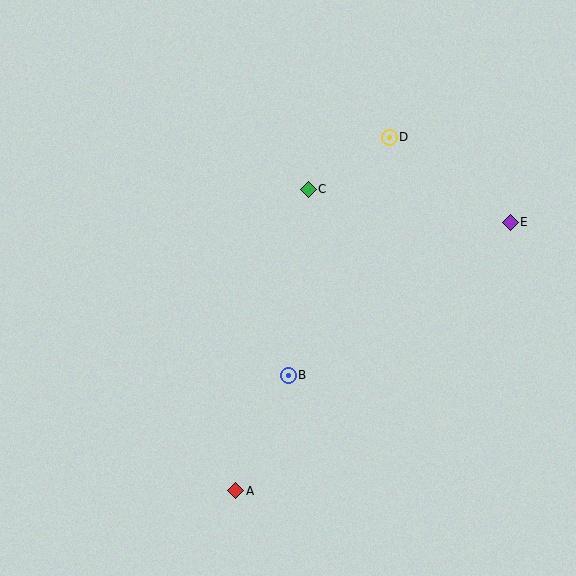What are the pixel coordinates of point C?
Point C is at (308, 189).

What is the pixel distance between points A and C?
The distance between A and C is 310 pixels.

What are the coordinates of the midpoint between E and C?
The midpoint between E and C is at (409, 206).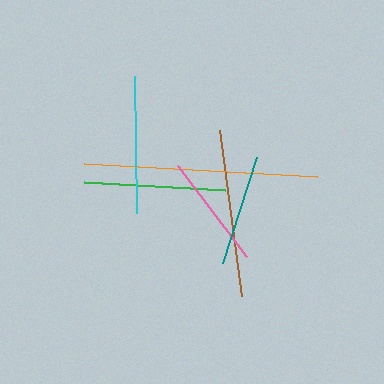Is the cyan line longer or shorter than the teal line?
The cyan line is longer than the teal line.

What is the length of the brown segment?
The brown segment is approximately 167 pixels long.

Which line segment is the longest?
The orange line is the longest at approximately 233 pixels.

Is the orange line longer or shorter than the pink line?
The orange line is longer than the pink line.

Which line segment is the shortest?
The teal line is the shortest at approximately 111 pixels.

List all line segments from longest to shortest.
From longest to shortest: orange, brown, green, cyan, pink, teal.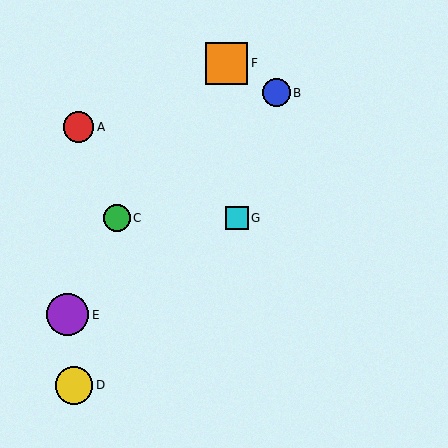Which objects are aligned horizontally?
Objects C, G are aligned horizontally.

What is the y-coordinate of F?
Object F is at y≈63.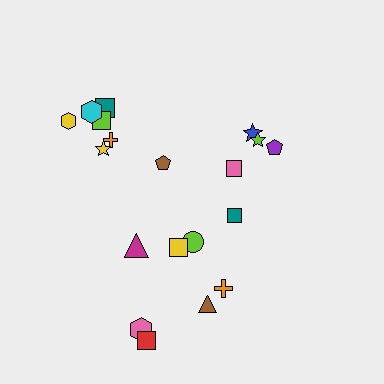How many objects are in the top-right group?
There are 4 objects.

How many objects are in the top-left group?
There are 7 objects.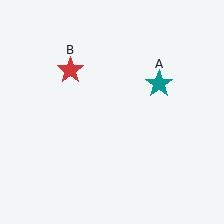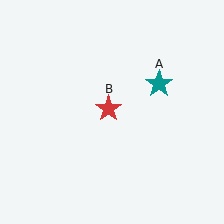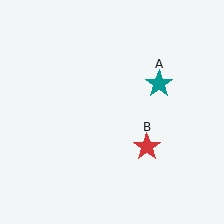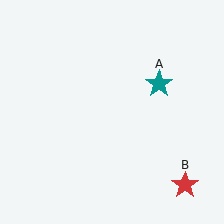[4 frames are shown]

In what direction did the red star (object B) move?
The red star (object B) moved down and to the right.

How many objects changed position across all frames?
1 object changed position: red star (object B).